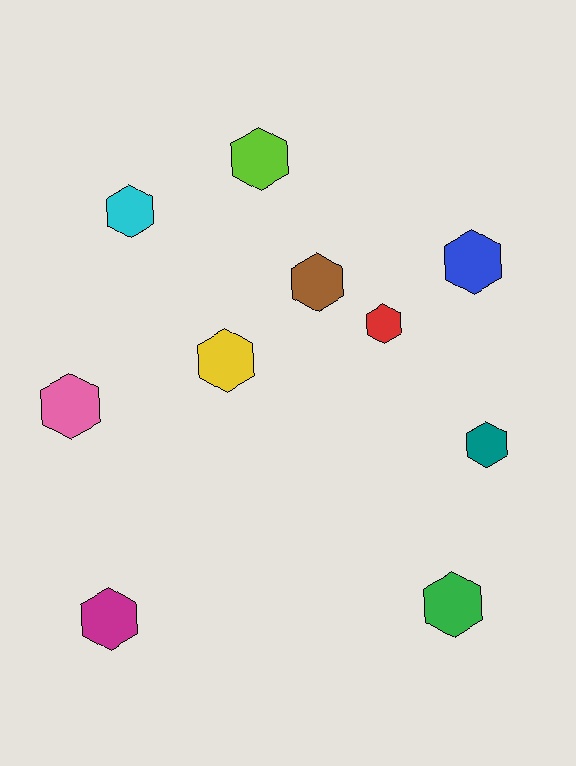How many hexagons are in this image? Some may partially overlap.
There are 10 hexagons.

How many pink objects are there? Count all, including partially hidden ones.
There is 1 pink object.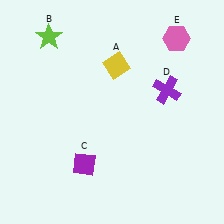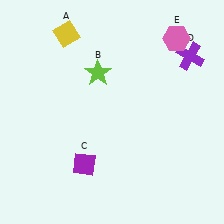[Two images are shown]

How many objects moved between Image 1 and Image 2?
3 objects moved between the two images.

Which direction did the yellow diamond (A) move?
The yellow diamond (A) moved left.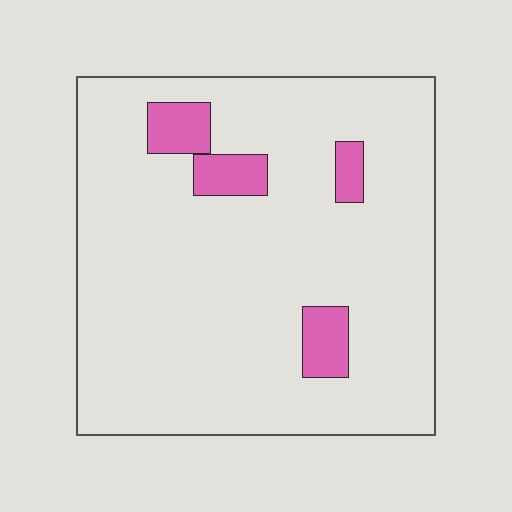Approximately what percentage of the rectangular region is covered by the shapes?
Approximately 10%.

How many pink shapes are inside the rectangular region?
4.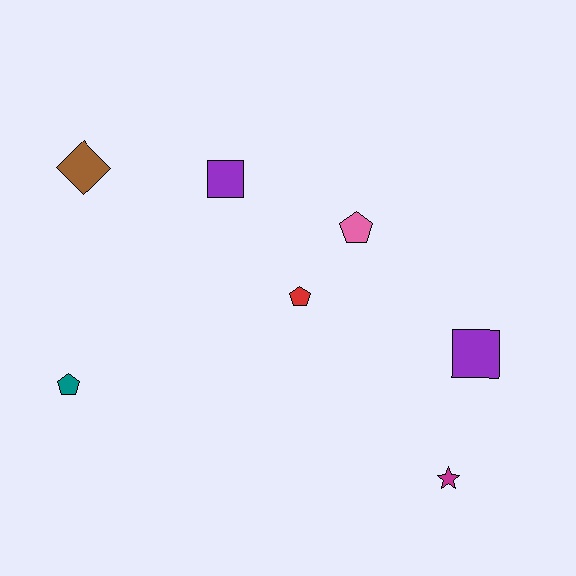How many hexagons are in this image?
There are no hexagons.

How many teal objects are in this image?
There is 1 teal object.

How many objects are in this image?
There are 7 objects.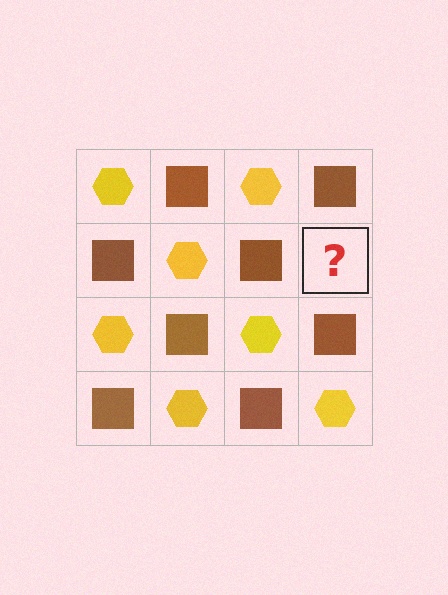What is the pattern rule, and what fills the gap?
The rule is that it alternates yellow hexagon and brown square in a checkerboard pattern. The gap should be filled with a yellow hexagon.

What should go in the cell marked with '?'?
The missing cell should contain a yellow hexagon.